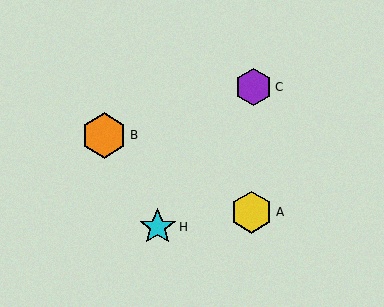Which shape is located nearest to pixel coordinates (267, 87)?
The purple hexagon (labeled C) at (254, 87) is nearest to that location.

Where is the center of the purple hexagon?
The center of the purple hexagon is at (254, 87).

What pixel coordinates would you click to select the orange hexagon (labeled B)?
Click at (104, 136) to select the orange hexagon B.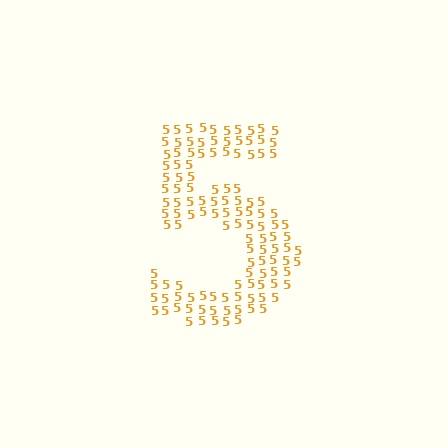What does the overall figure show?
The overall figure shows the digit 5.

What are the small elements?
The small elements are digit 5's.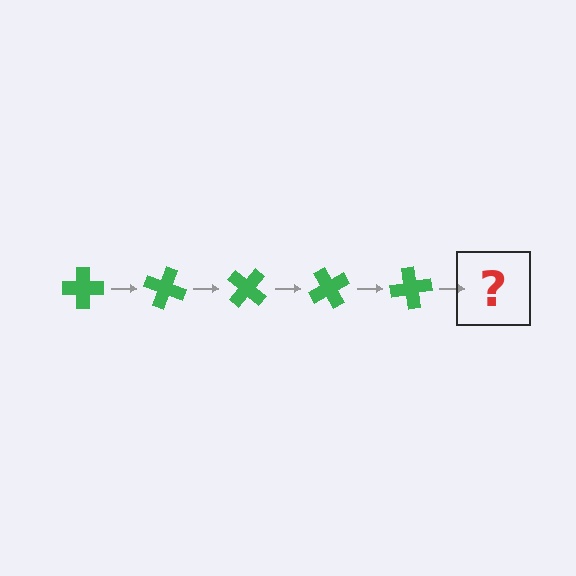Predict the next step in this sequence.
The next step is a green cross rotated 100 degrees.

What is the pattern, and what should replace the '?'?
The pattern is that the cross rotates 20 degrees each step. The '?' should be a green cross rotated 100 degrees.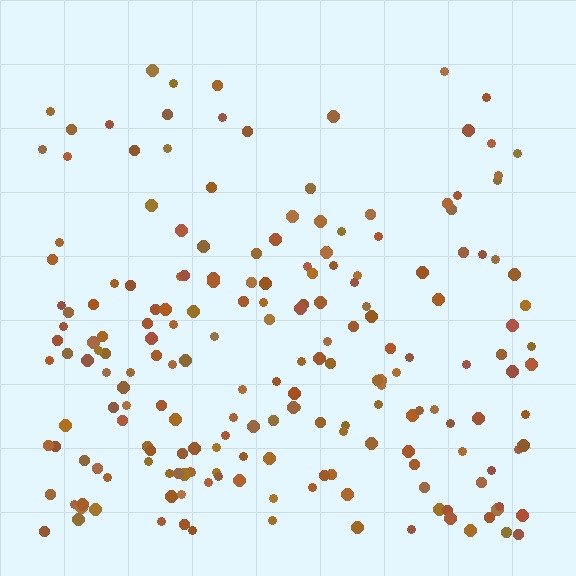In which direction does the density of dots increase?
From top to bottom, with the bottom side densest.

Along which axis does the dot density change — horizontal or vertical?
Vertical.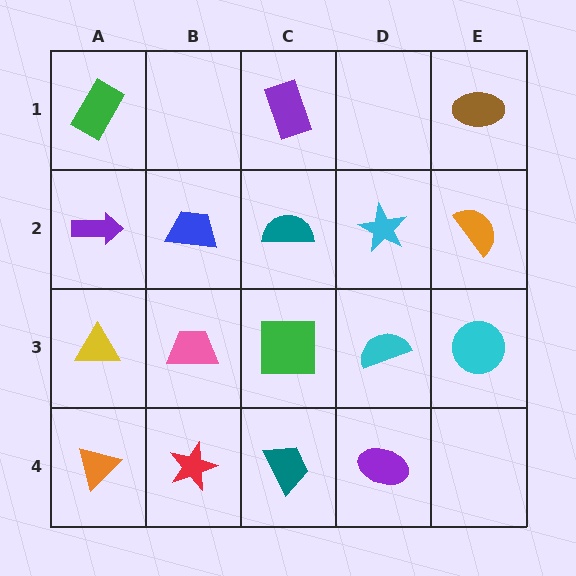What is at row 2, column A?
A purple arrow.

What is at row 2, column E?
An orange semicircle.